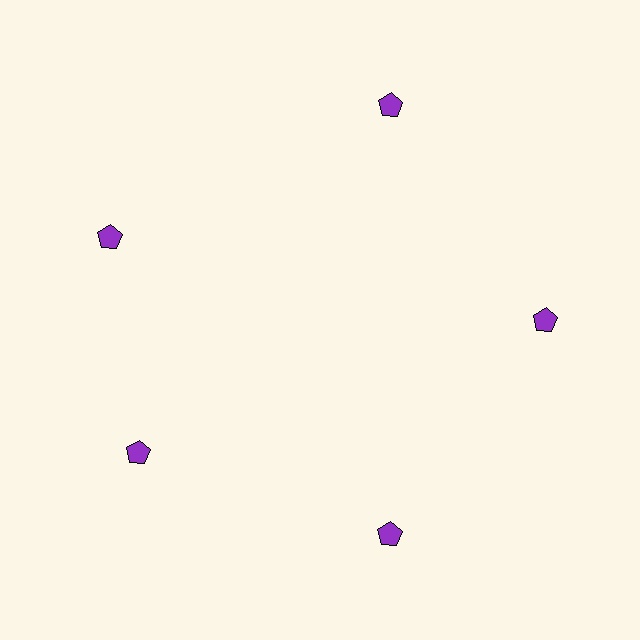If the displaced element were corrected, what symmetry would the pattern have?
It would have 5-fold rotational symmetry — the pattern would map onto itself every 72 degrees.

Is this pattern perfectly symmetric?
No. The 5 purple pentagons are arranged in a ring, but one element near the 10 o'clock position is rotated out of alignment along the ring, breaking the 5-fold rotational symmetry.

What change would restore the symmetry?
The symmetry would be restored by rotating it back into even spacing with its neighbors so that all 5 pentagons sit at equal angles and equal distance from the center.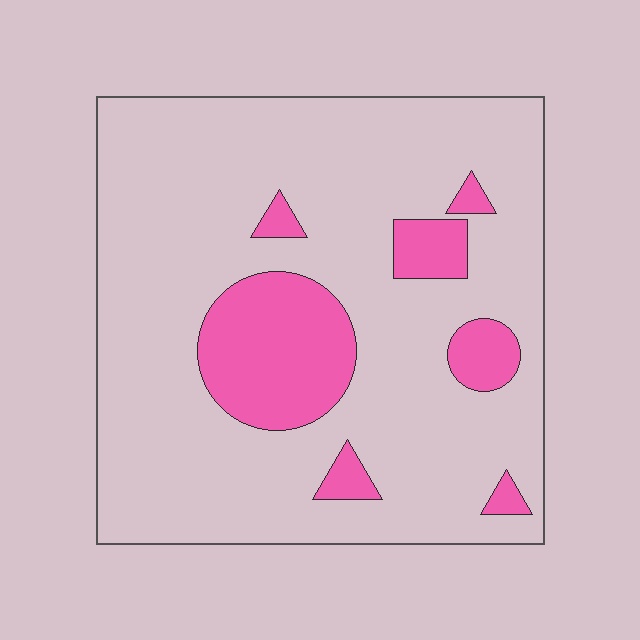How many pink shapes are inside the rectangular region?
7.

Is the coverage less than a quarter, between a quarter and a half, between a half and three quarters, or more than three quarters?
Less than a quarter.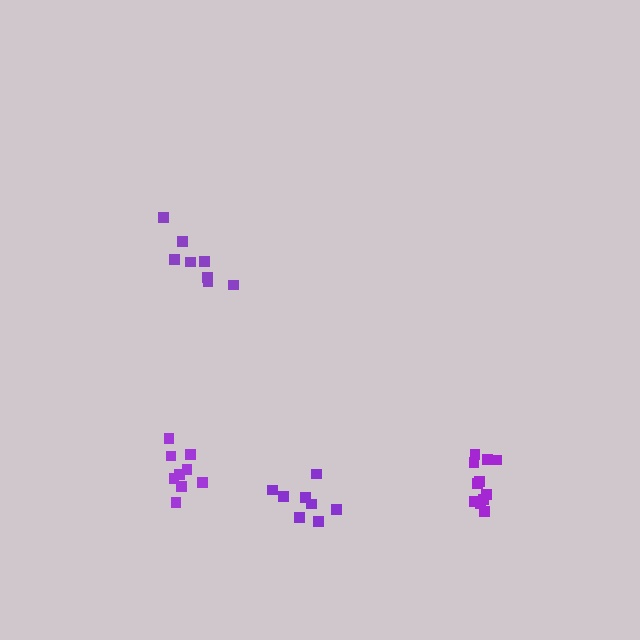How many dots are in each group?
Group 1: 8 dots, Group 2: 9 dots, Group 3: 8 dots, Group 4: 11 dots (36 total).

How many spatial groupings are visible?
There are 4 spatial groupings.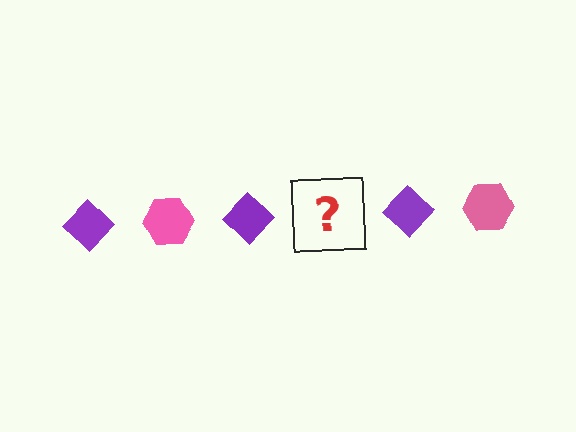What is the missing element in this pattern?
The missing element is a pink hexagon.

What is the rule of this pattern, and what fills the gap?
The rule is that the pattern alternates between purple diamond and pink hexagon. The gap should be filled with a pink hexagon.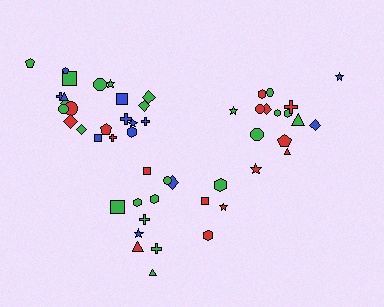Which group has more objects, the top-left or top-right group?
The top-left group.